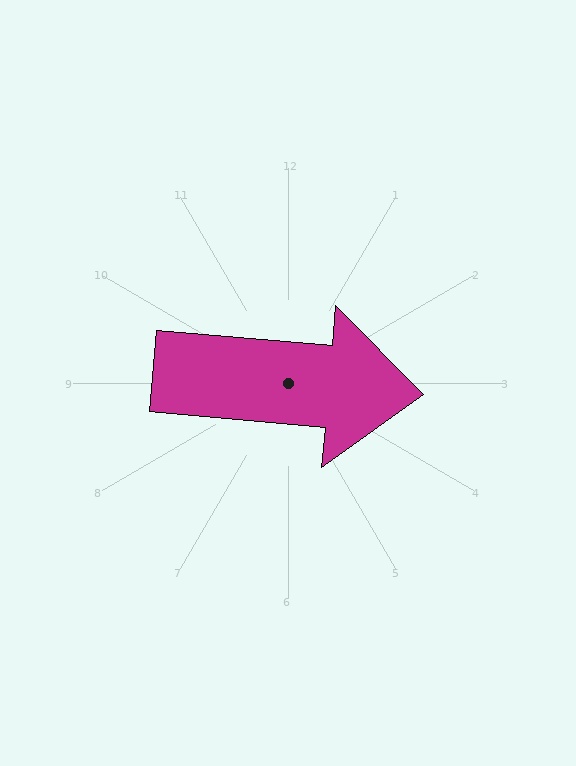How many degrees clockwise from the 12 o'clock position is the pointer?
Approximately 95 degrees.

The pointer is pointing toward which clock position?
Roughly 3 o'clock.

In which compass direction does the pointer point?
East.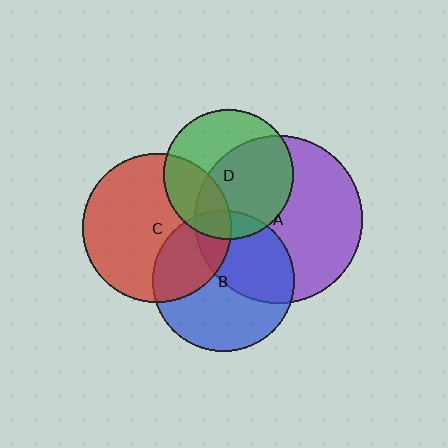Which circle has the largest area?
Circle A (purple).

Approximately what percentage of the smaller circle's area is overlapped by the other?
Approximately 30%.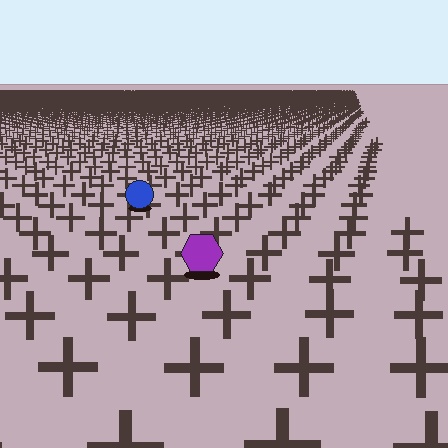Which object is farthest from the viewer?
The blue circle is farthest from the viewer. It appears smaller and the ground texture around it is denser.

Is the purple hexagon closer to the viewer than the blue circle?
Yes. The purple hexagon is closer — you can tell from the texture gradient: the ground texture is coarser near it.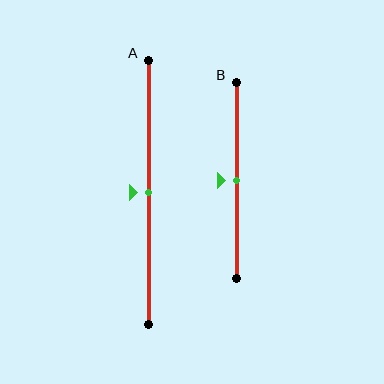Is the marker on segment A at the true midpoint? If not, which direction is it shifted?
Yes, the marker on segment A is at the true midpoint.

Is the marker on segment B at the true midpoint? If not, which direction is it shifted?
Yes, the marker on segment B is at the true midpoint.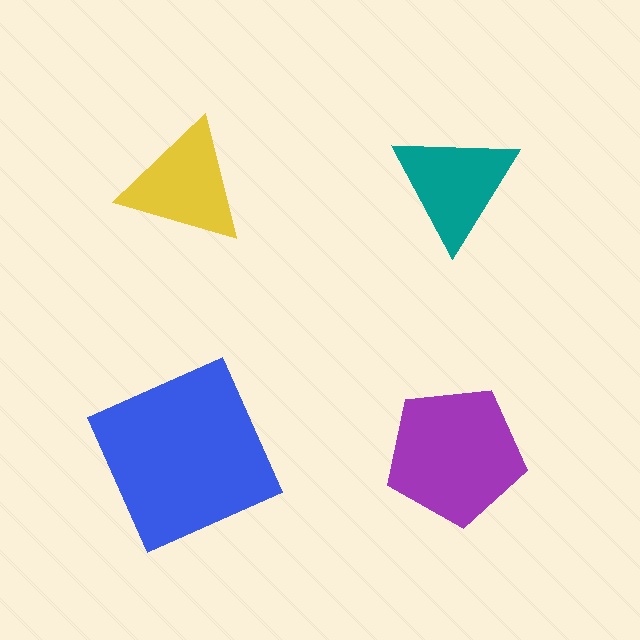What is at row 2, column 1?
A blue square.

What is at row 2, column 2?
A purple pentagon.